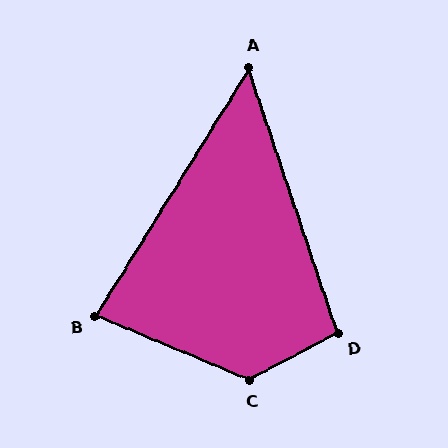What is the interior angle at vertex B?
Approximately 81 degrees (acute).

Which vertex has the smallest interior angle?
A, at approximately 50 degrees.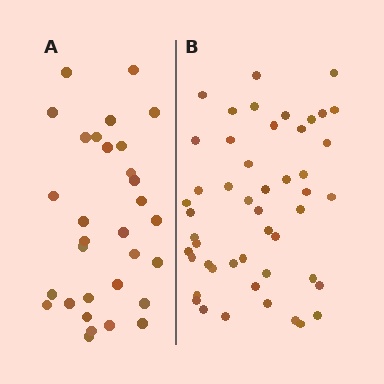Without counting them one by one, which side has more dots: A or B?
Region B (the right region) has more dots.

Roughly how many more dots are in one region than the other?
Region B has approximately 20 more dots than region A.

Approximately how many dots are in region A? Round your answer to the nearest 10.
About 30 dots. (The exact count is 31, which rounds to 30.)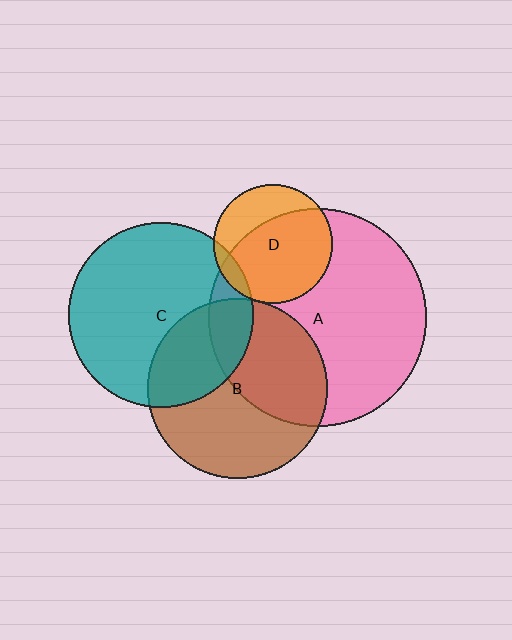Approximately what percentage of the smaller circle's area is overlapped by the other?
Approximately 30%.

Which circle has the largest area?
Circle A (pink).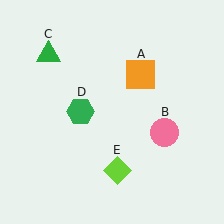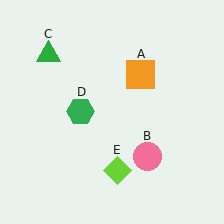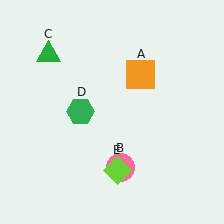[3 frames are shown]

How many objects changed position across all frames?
1 object changed position: pink circle (object B).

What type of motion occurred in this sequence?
The pink circle (object B) rotated clockwise around the center of the scene.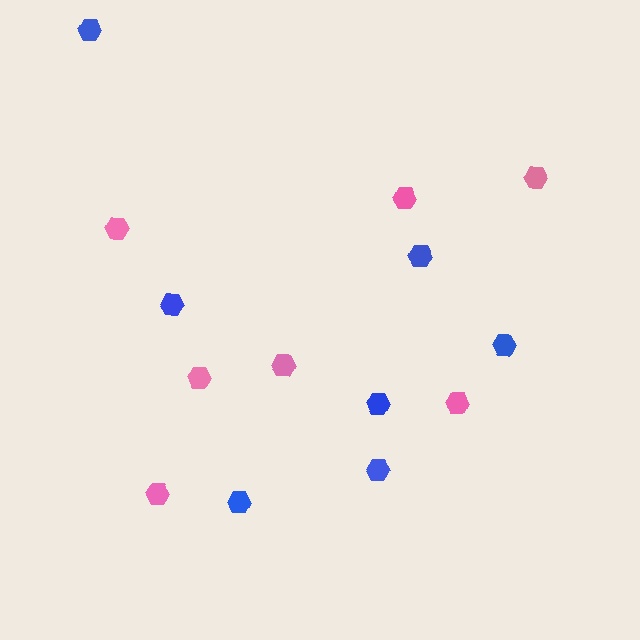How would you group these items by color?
There are 2 groups: one group of pink hexagons (7) and one group of blue hexagons (7).